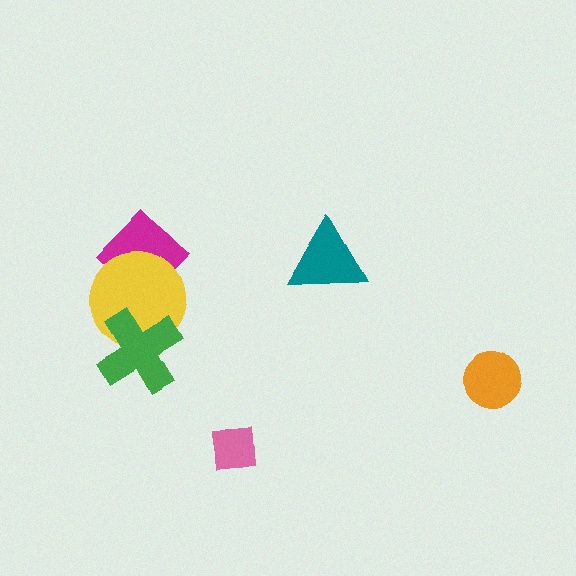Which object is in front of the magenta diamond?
The yellow circle is in front of the magenta diamond.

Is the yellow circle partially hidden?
Yes, it is partially covered by another shape.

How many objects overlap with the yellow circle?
2 objects overlap with the yellow circle.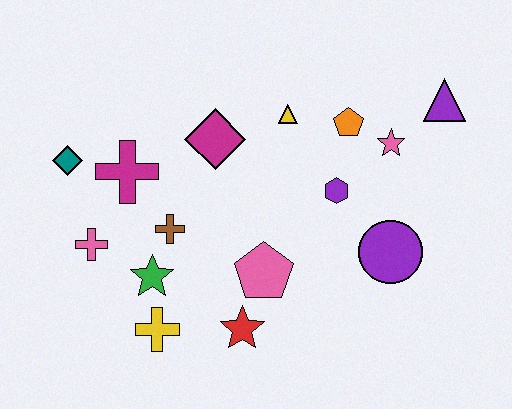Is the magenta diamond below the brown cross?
No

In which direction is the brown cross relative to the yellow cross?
The brown cross is above the yellow cross.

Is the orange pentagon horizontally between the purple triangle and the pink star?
No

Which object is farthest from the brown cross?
The purple triangle is farthest from the brown cross.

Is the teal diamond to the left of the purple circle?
Yes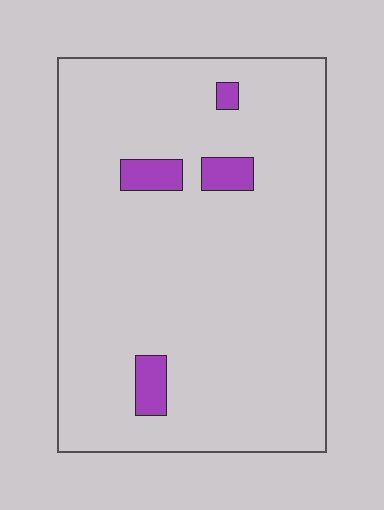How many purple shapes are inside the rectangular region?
4.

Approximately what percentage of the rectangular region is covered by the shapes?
Approximately 5%.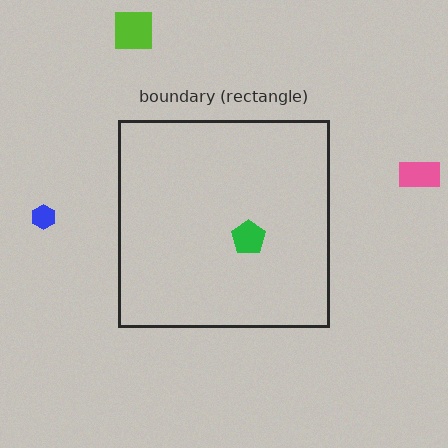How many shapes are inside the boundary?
1 inside, 3 outside.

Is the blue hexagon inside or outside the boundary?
Outside.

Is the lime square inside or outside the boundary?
Outside.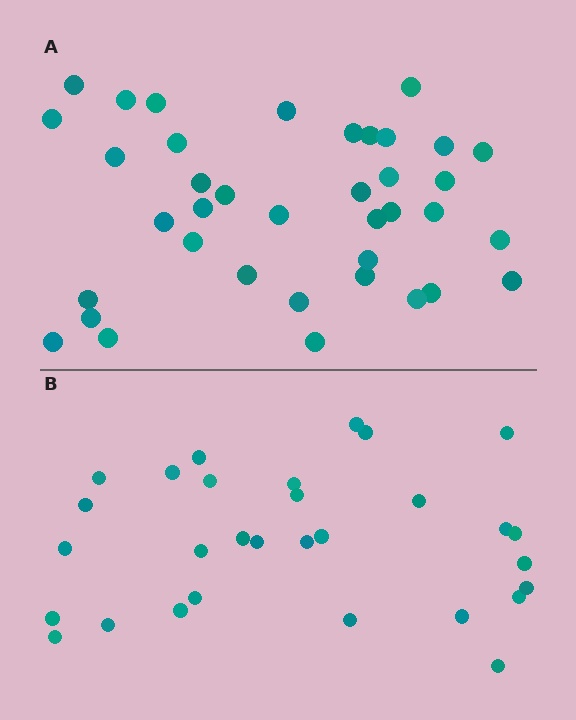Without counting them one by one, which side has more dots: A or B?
Region A (the top region) has more dots.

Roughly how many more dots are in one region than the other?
Region A has roughly 8 or so more dots than region B.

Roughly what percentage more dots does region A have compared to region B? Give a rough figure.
About 25% more.